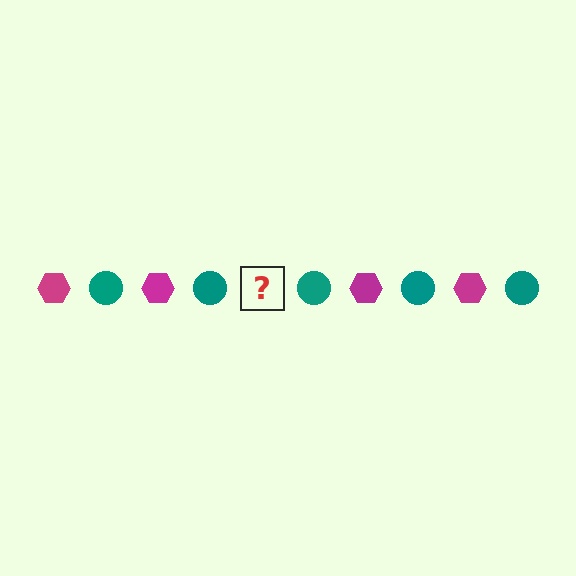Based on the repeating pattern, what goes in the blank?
The blank should be a magenta hexagon.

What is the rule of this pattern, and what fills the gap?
The rule is that the pattern alternates between magenta hexagon and teal circle. The gap should be filled with a magenta hexagon.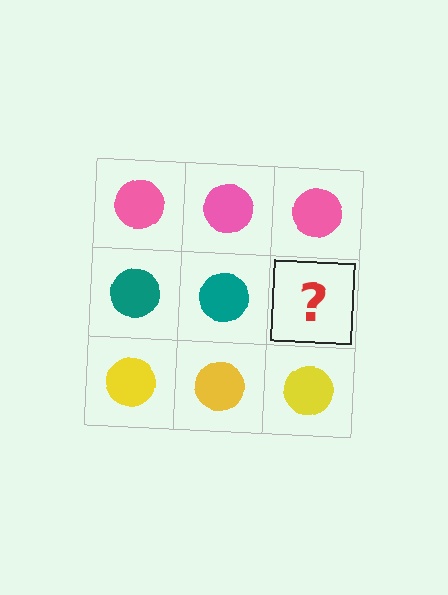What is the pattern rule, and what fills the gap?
The rule is that each row has a consistent color. The gap should be filled with a teal circle.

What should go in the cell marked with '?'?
The missing cell should contain a teal circle.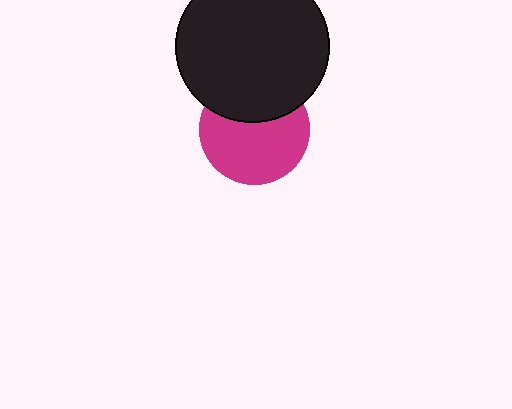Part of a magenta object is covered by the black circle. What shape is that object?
It is a circle.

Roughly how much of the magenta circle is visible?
About half of it is visible (roughly 64%).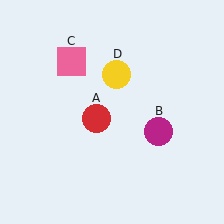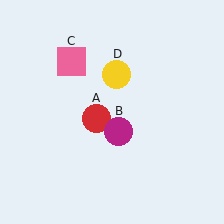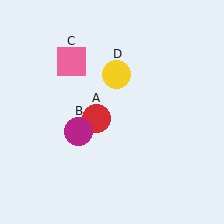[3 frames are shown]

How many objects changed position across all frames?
1 object changed position: magenta circle (object B).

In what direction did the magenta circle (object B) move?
The magenta circle (object B) moved left.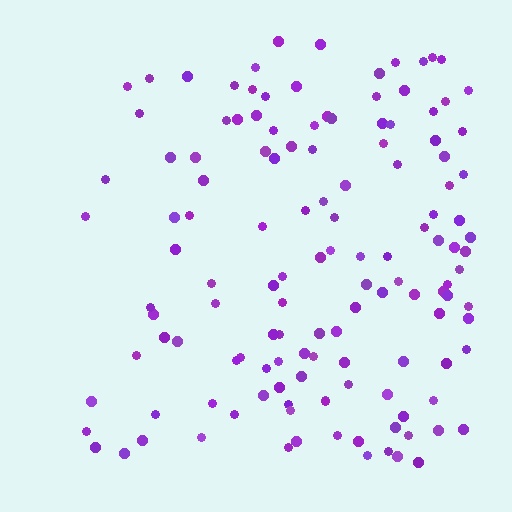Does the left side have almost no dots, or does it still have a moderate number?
Still a moderate number, just noticeably fewer than the right.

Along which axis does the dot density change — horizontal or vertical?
Horizontal.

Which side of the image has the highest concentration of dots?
The right.